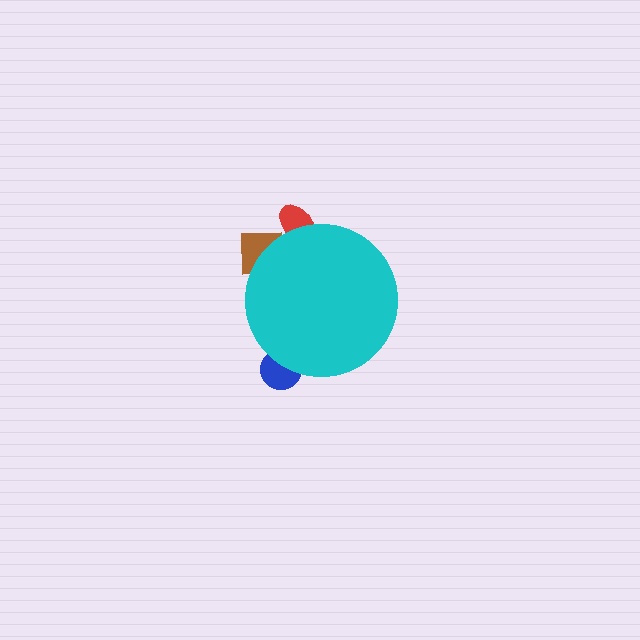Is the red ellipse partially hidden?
Yes, the red ellipse is partially hidden behind the cyan circle.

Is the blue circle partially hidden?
Yes, the blue circle is partially hidden behind the cyan circle.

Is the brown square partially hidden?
Yes, the brown square is partially hidden behind the cyan circle.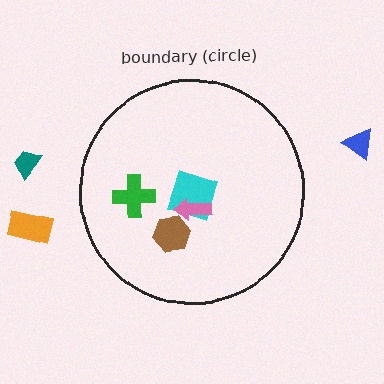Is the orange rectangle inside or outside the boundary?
Outside.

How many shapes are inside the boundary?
4 inside, 3 outside.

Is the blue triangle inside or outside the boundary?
Outside.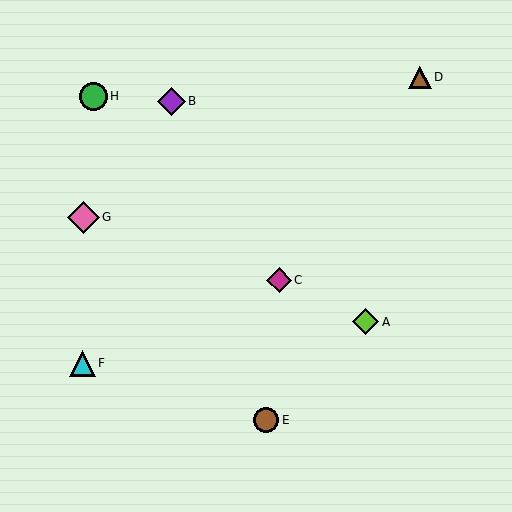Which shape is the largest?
The pink diamond (labeled G) is the largest.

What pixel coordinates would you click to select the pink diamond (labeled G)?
Click at (83, 218) to select the pink diamond G.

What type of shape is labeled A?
Shape A is a lime diamond.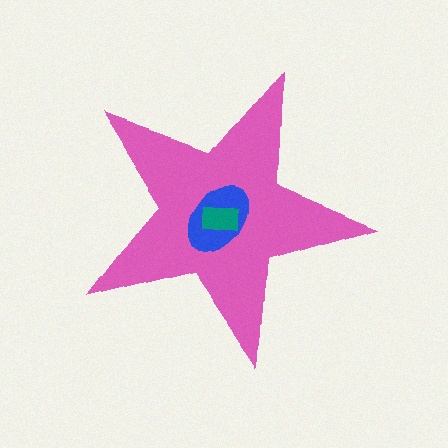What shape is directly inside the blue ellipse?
The teal rectangle.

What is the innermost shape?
The teal rectangle.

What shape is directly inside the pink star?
The blue ellipse.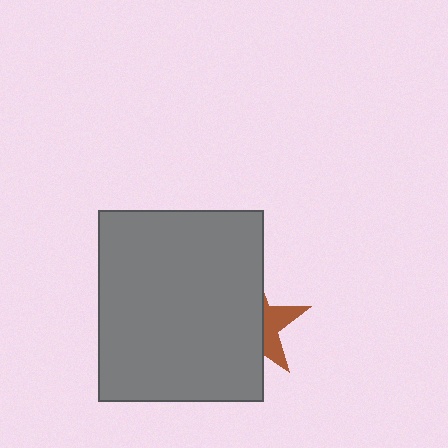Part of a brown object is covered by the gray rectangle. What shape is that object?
It is a star.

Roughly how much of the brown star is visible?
A small part of it is visible (roughly 35%).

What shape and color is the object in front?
The object in front is a gray rectangle.